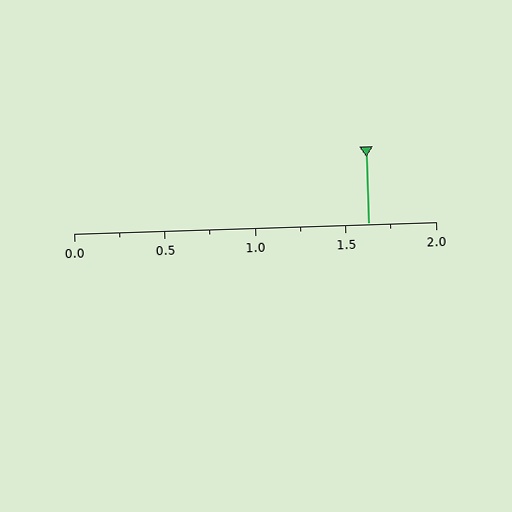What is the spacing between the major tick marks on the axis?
The major ticks are spaced 0.5 apart.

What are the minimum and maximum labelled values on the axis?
The axis runs from 0.0 to 2.0.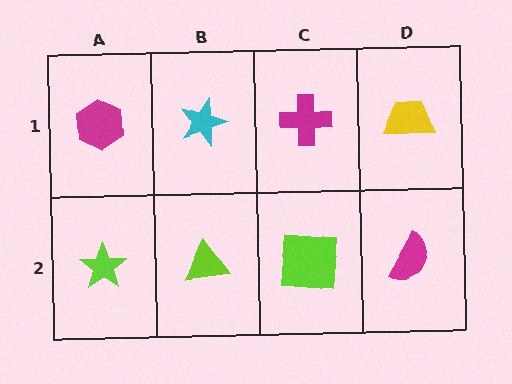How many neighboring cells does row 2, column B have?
3.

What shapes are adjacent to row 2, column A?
A magenta hexagon (row 1, column A), a lime triangle (row 2, column B).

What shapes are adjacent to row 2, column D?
A yellow trapezoid (row 1, column D), a lime square (row 2, column C).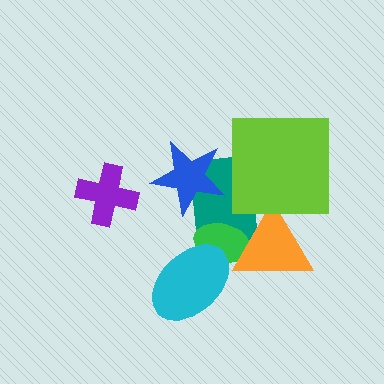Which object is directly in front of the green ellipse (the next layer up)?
The orange triangle is directly in front of the green ellipse.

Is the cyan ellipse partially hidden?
No, no other shape covers it.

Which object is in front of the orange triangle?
The lime square is in front of the orange triangle.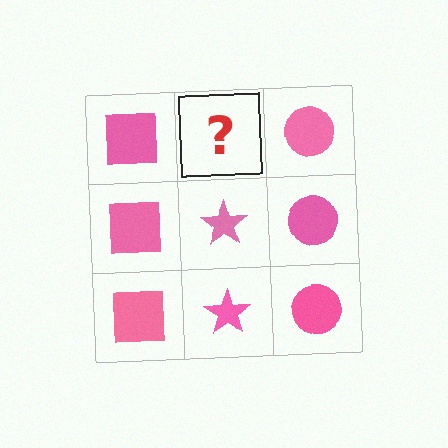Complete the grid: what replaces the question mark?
The question mark should be replaced with a pink star.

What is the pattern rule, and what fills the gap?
The rule is that each column has a consistent shape. The gap should be filled with a pink star.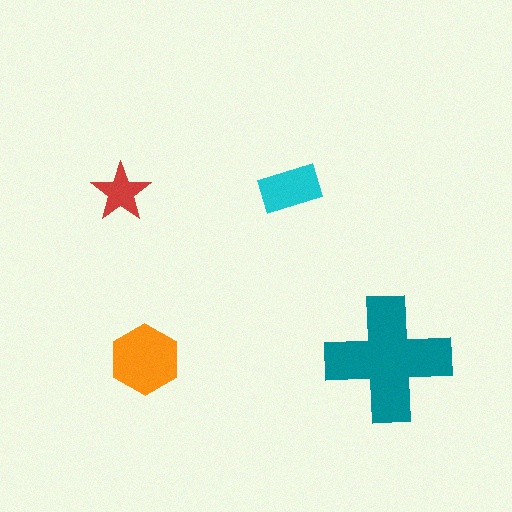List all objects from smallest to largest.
The red star, the cyan rectangle, the orange hexagon, the teal cross.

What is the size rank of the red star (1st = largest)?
4th.